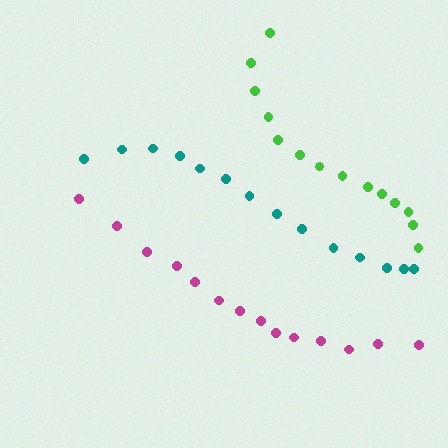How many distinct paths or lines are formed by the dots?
There are 3 distinct paths.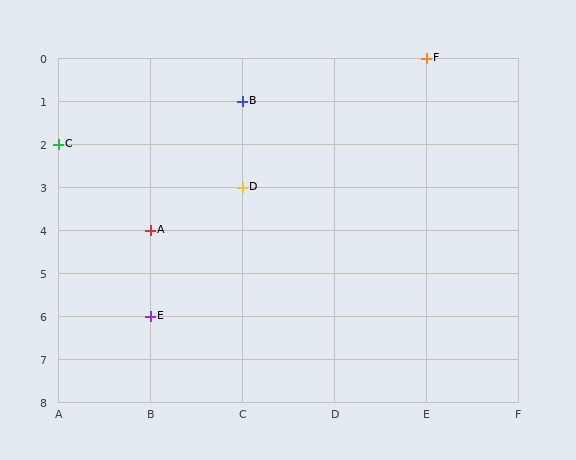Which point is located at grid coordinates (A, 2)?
Point C is at (A, 2).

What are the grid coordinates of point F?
Point F is at grid coordinates (E, 0).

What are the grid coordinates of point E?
Point E is at grid coordinates (B, 6).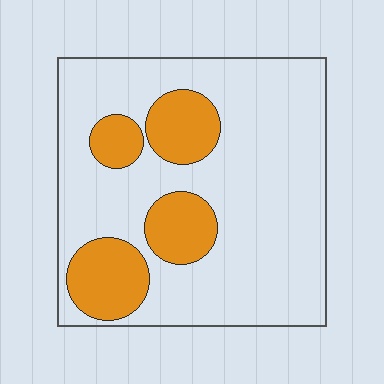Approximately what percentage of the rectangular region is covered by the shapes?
Approximately 25%.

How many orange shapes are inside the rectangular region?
4.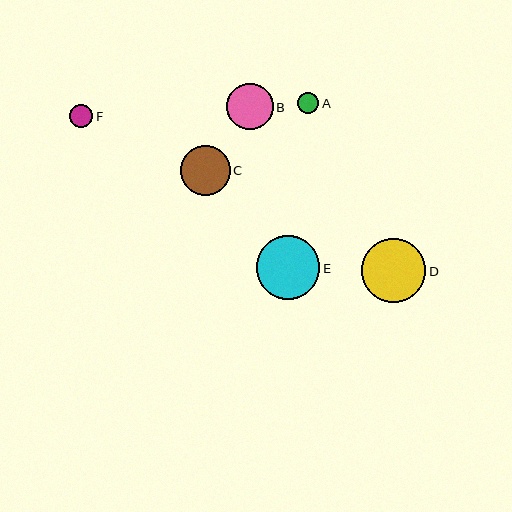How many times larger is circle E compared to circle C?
Circle E is approximately 1.3 times the size of circle C.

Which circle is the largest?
Circle D is the largest with a size of approximately 64 pixels.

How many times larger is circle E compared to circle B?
Circle E is approximately 1.3 times the size of circle B.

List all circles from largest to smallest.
From largest to smallest: D, E, C, B, F, A.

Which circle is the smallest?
Circle A is the smallest with a size of approximately 21 pixels.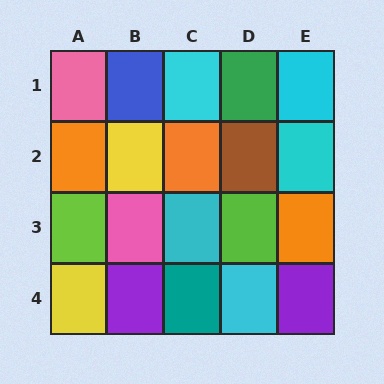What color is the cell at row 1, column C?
Cyan.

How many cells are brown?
1 cell is brown.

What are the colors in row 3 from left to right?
Lime, pink, cyan, lime, orange.